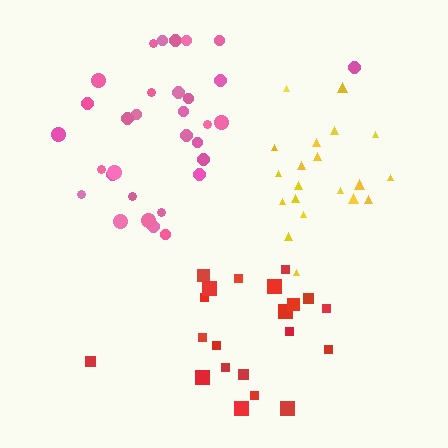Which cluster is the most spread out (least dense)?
Red.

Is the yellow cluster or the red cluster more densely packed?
Yellow.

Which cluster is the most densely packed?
Yellow.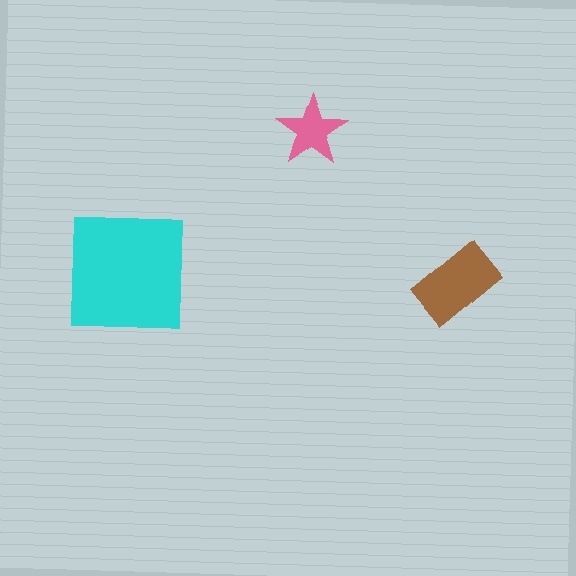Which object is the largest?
The cyan square.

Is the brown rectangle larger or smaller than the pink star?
Larger.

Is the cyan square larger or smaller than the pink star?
Larger.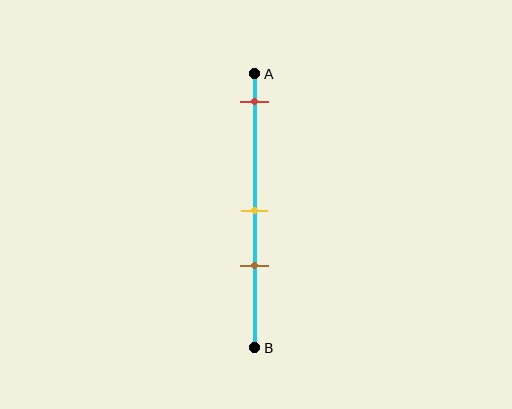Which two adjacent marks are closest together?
The yellow and brown marks are the closest adjacent pair.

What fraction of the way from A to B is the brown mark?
The brown mark is approximately 70% (0.7) of the way from A to B.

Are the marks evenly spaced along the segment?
No, the marks are not evenly spaced.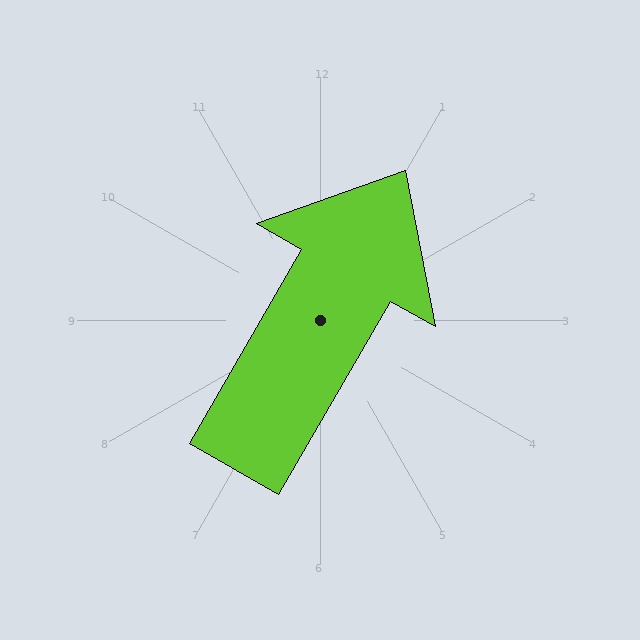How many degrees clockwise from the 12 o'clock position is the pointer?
Approximately 30 degrees.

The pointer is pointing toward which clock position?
Roughly 1 o'clock.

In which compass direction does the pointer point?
Northeast.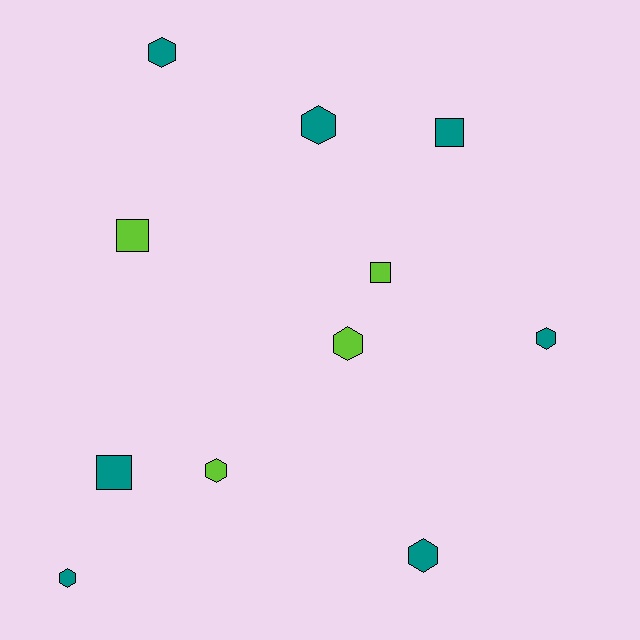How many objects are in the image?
There are 11 objects.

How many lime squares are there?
There are 2 lime squares.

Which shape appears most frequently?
Hexagon, with 7 objects.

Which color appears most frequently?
Teal, with 7 objects.